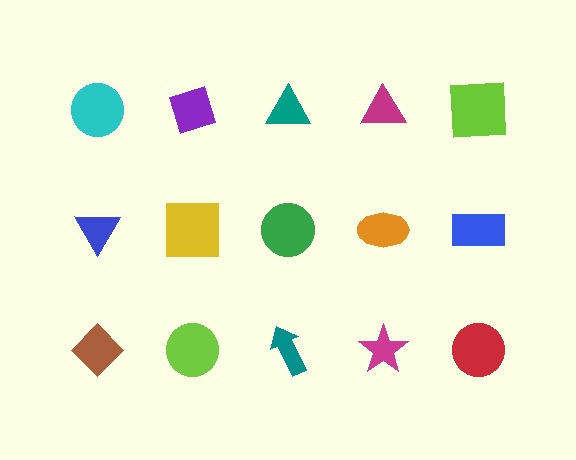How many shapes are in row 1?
5 shapes.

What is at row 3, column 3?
A teal arrow.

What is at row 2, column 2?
A yellow square.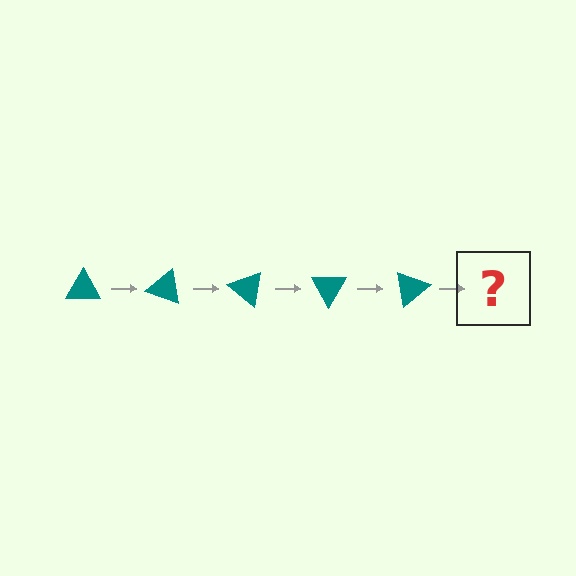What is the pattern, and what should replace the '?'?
The pattern is that the triangle rotates 20 degrees each step. The '?' should be a teal triangle rotated 100 degrees.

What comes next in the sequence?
The next element should be a teal triangle rotated 100 degrees.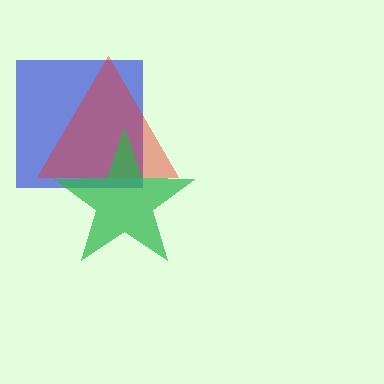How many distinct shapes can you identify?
There are 3 distinct shapes: a blue square, a red triangle, a green star.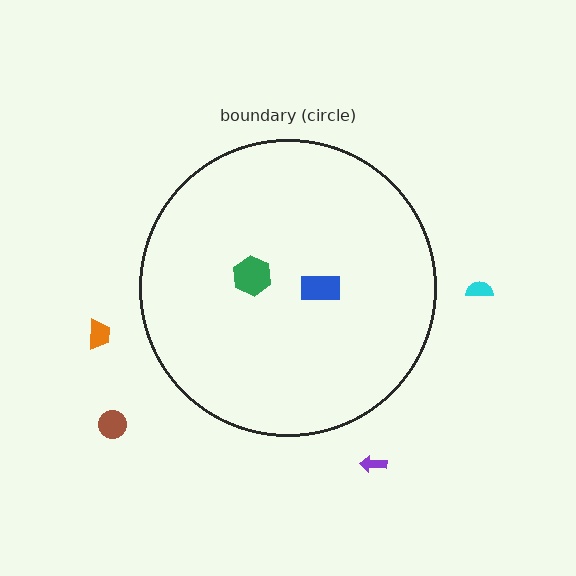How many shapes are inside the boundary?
2 inside, 4 outside.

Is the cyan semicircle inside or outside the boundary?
Outside.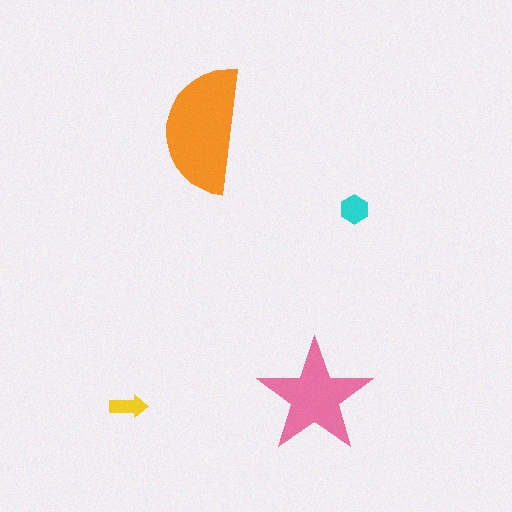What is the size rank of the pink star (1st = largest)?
2nd.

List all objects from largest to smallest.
The orange semicircle, the pink star, the cyan hexagon, the yellow arrow.